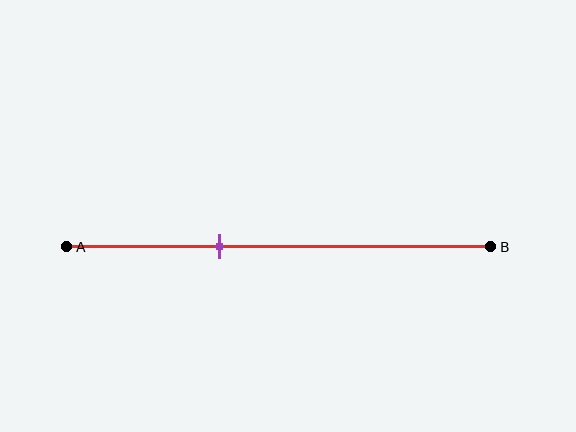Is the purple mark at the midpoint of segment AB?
No, the mark is at about 35% from A, not at the 50% midpoint.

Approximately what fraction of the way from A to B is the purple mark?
The purple mark is approximately 35% of the way from A to B.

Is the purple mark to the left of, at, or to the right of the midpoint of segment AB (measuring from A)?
The purple mark is to the left of the midpoint of segment AB.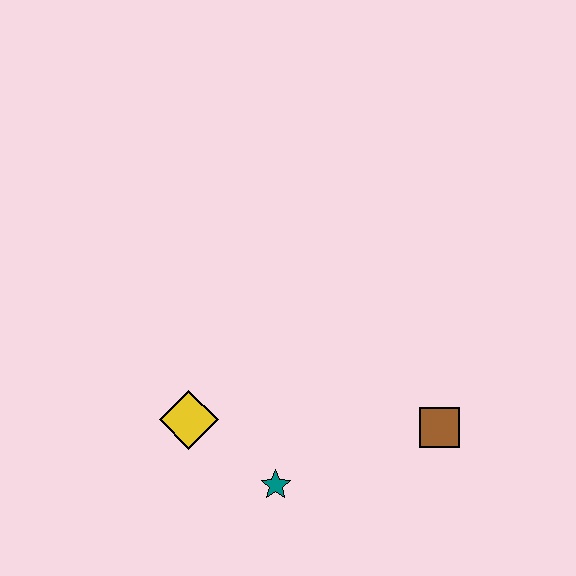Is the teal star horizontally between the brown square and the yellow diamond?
Yes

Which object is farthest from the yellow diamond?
The brown square is farthest from the yellow diamond.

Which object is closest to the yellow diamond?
The teal star is closest to the yellow diamond.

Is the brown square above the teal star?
Yes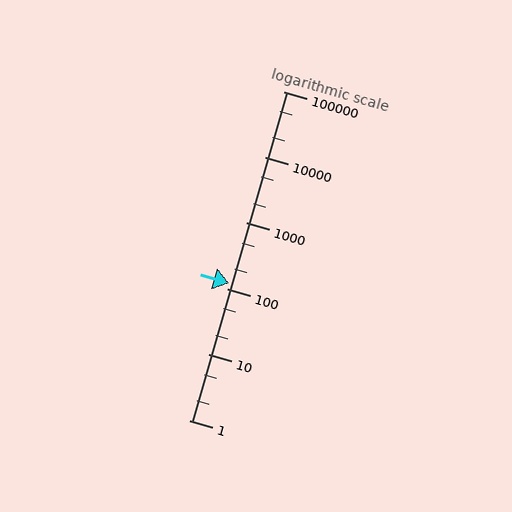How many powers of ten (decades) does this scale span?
The scale spans 5 decades, from 1 to 100000.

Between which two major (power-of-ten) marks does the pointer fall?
The pointer is between 100 and 1000.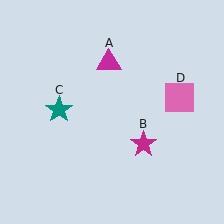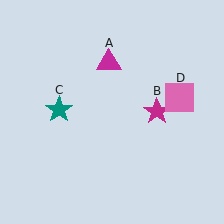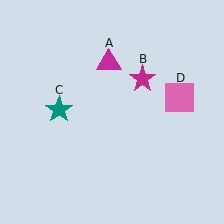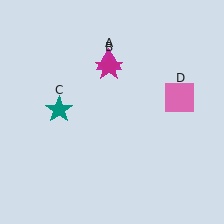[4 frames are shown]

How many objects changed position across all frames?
1 object changed position: magenta star (object B).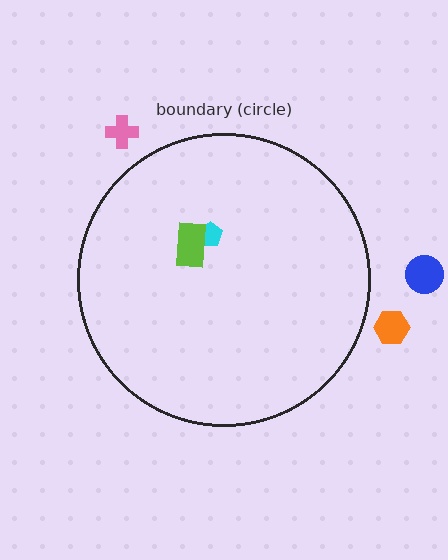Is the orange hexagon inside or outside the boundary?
Outside.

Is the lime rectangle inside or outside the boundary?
Inside.